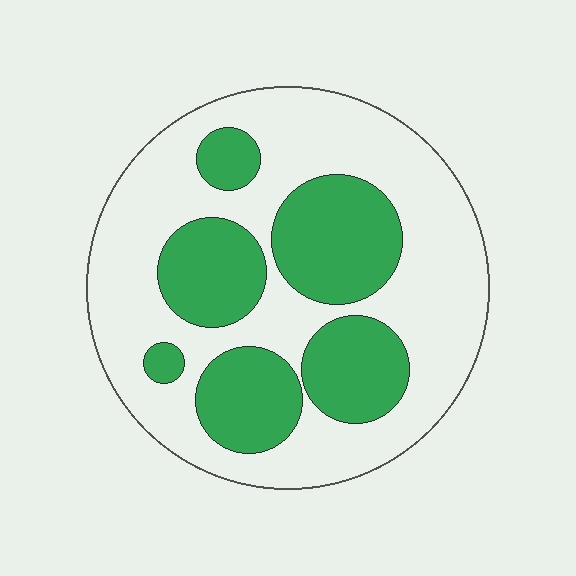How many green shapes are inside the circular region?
6.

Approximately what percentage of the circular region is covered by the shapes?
Approximately 35%.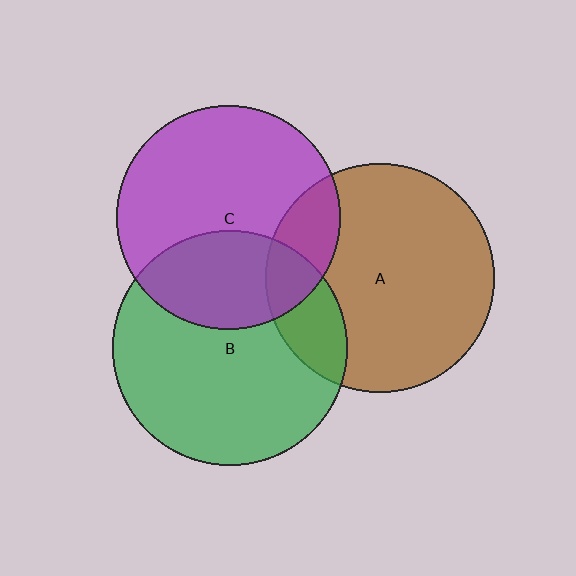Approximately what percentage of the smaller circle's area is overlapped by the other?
Approximately 35%.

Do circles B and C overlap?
Yes.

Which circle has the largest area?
Circle B (green).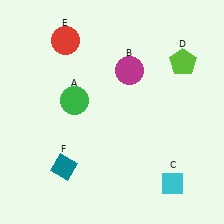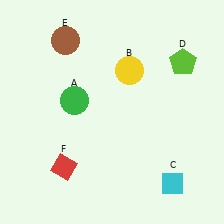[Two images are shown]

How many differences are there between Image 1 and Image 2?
There are 3 differences between the two images.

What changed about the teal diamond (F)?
In Image 1, F is teal. In Image 2, it changed to red.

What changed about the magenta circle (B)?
In Image 1, B is magenta. In Image 2, it changed to yellow.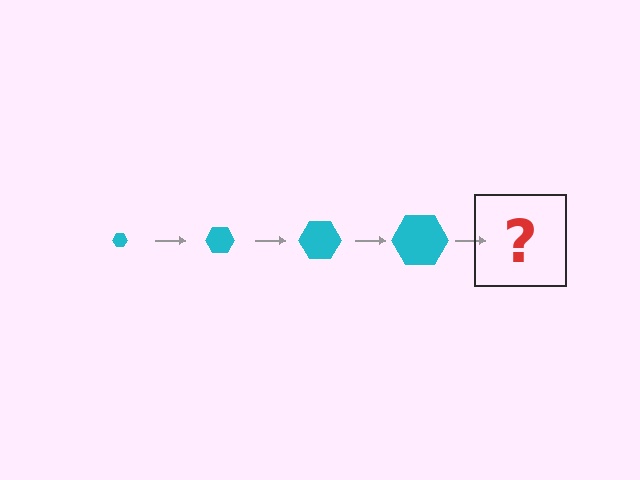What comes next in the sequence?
The next element should be a cyan hexagon, larger than the previous one.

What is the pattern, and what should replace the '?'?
The pattern is that the hexagon gets progressively larger each step. The '?' should be a cyan hexagon, larger than the previous one.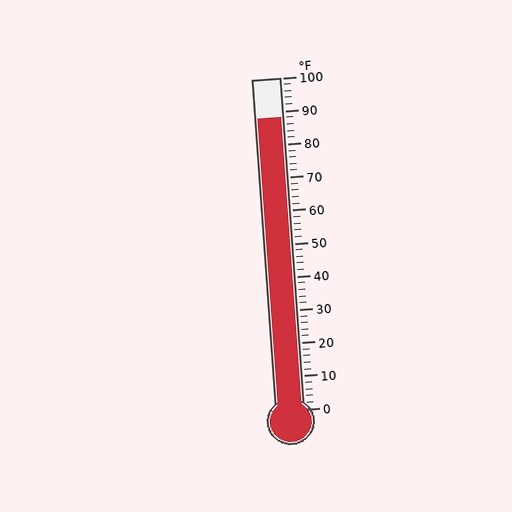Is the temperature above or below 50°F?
The temperature is above 50°F.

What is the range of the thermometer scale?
The thermometer scale ranges from 0°F to 100°F.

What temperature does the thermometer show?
The thermometer shows approximately 88°F.